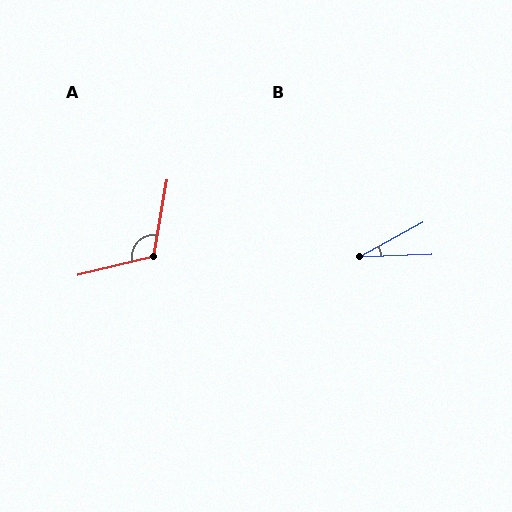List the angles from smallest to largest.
B (26°), A (114°).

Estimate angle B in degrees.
Approximately 26 degrees.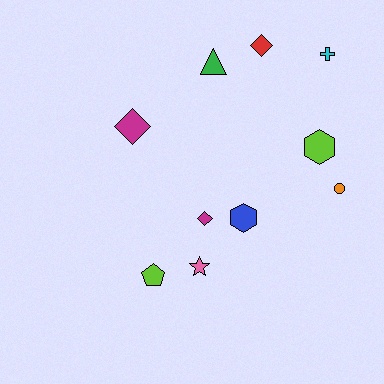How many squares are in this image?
There are no squares.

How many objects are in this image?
There are 10 objects.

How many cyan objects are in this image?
There is 1 cyan object.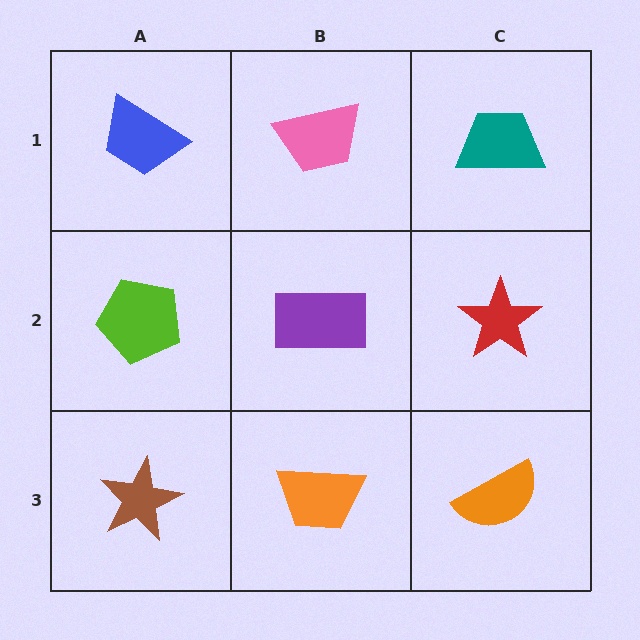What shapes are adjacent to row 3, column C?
A red star (row 2, column C), an orange trapezoid (row 3, column B).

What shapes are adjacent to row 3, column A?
A lime pentagon (row 2, column A), an orange trapezoid (row 3, column B).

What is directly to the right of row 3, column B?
An orange semicircle.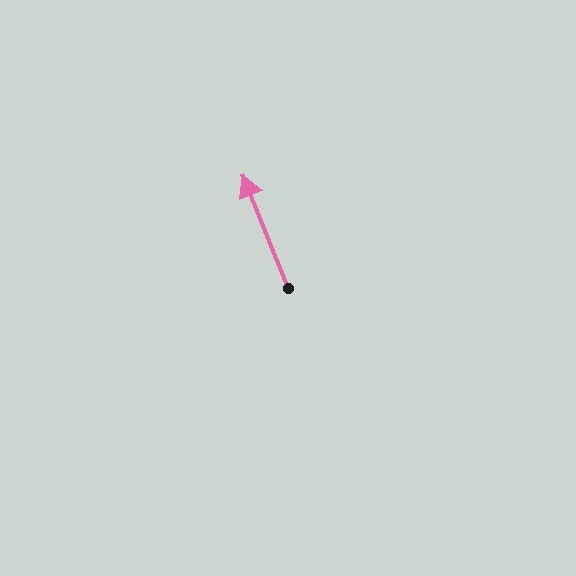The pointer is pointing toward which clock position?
Roughly 11 o'clock.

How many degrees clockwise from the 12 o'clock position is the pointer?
Approximately 338 degrees.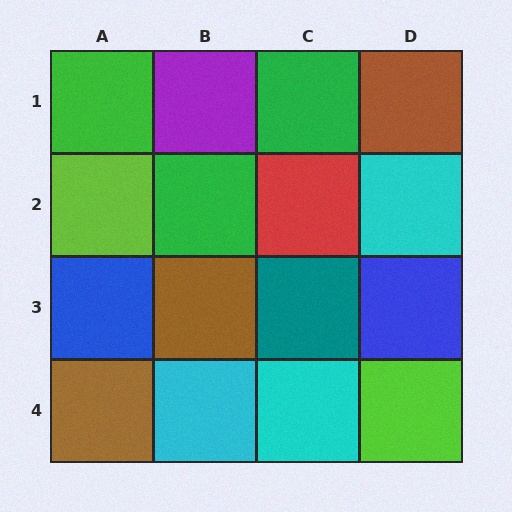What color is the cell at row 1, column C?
Green.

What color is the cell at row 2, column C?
Red.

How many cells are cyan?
3 cells are cyan.